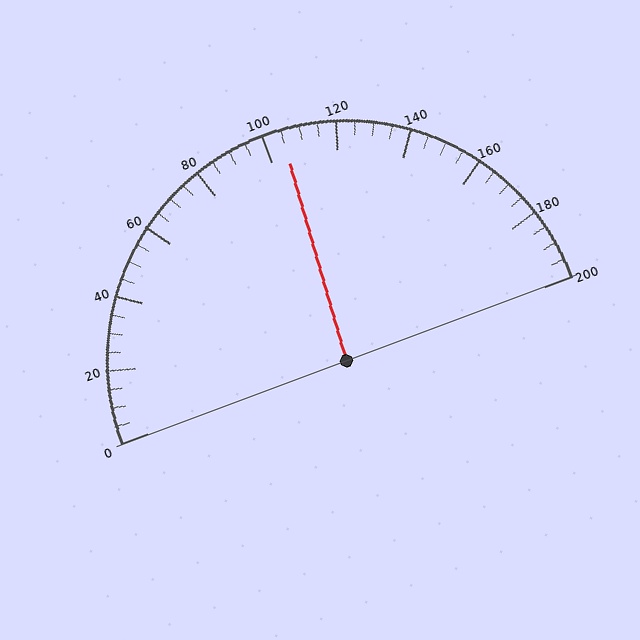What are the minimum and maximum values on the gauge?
The gauge ranges from 0 to 200.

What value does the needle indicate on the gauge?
The needle indicates approximately 105.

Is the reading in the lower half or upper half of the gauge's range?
The reading is in the upper half of the range (0 to 200).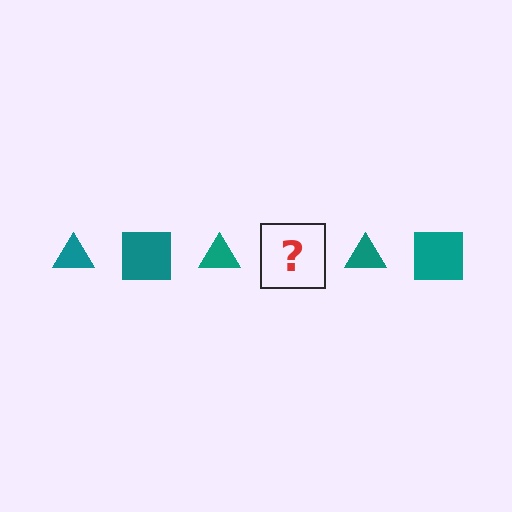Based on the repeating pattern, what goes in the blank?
The blank should be a teal square.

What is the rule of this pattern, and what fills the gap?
The rule is that the pattern cycles through triangle, square shapes in teal. The gap should be filled with a teal square.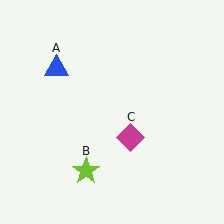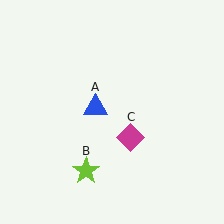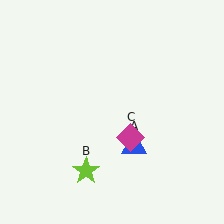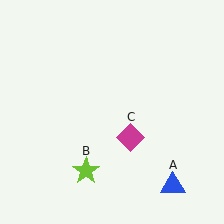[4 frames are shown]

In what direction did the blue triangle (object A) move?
The blue triangle (object A) moved down and to the right.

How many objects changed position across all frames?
1 object changed position: blue triangle (object A).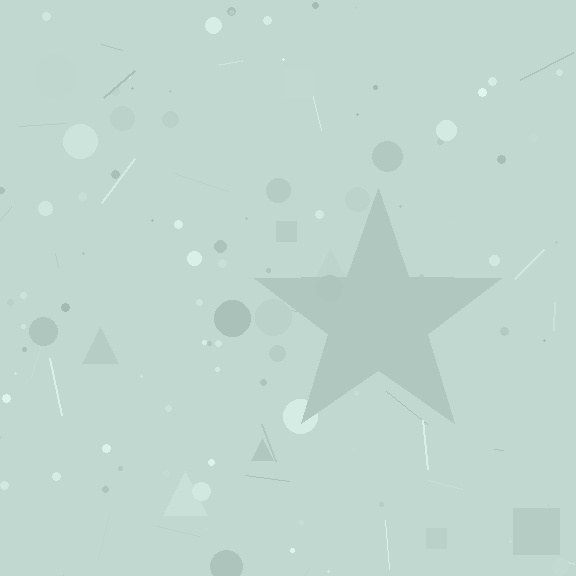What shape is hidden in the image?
A star is hidden in the image.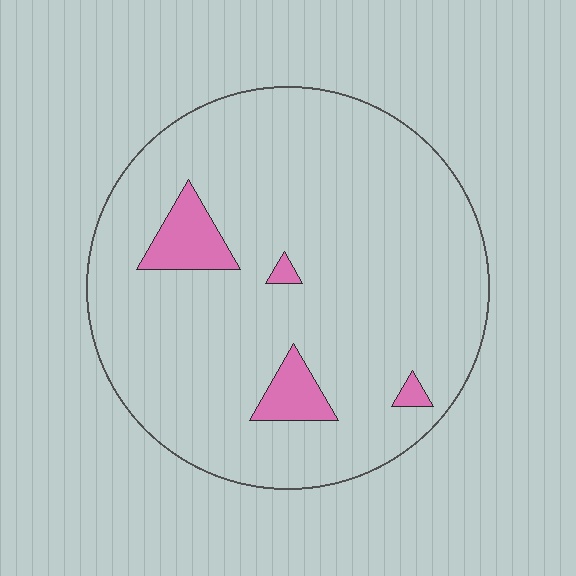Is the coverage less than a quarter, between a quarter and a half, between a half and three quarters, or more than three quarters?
Less than a quarter.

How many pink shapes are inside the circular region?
4.